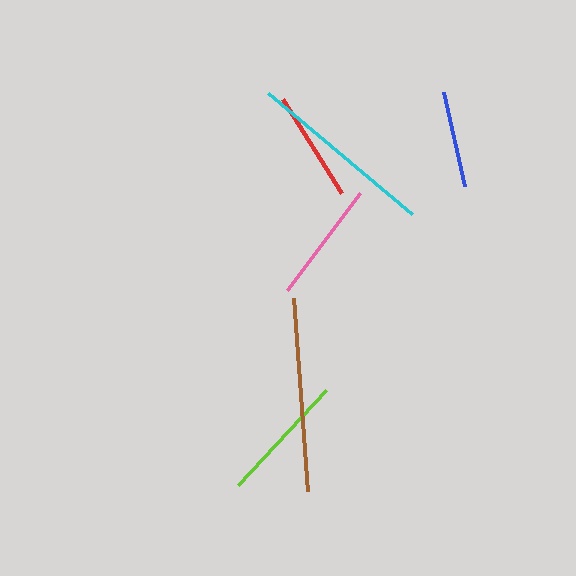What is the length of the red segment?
The red segment is approximately 111 pixels long.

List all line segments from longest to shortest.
From longest to shortest: brown, cyan, lime, pink, red, blue.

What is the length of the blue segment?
The blue segment is approximately 96 pixels long.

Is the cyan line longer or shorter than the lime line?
The cyan line is longer than the lime line.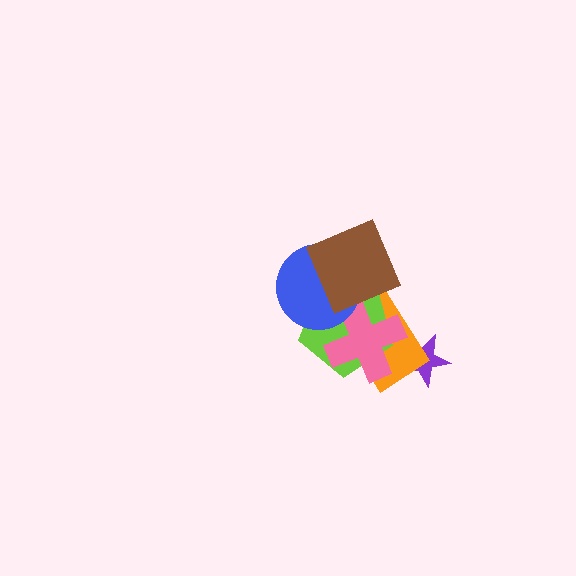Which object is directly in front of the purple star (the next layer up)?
The orange rectangle is directly in front of the purple star.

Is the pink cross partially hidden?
Yes, it is partially covered by another shape.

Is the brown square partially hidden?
No, no other shape covers it.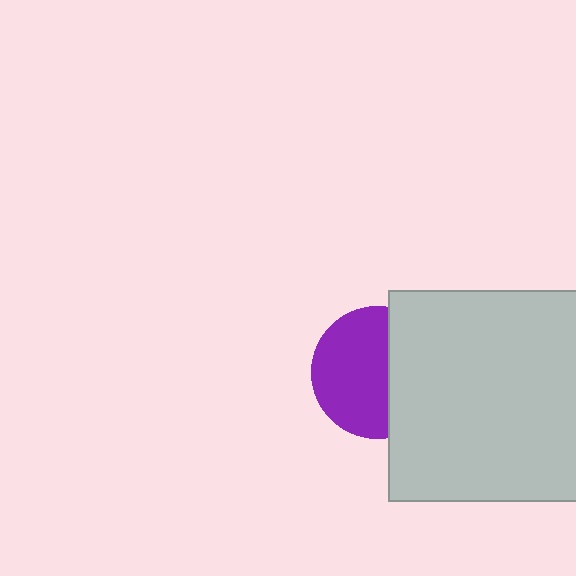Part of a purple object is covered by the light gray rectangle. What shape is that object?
It is a circle.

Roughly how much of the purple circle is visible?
About half of it is visible (roughly 60%).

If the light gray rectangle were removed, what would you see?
You would see the complete purple circle.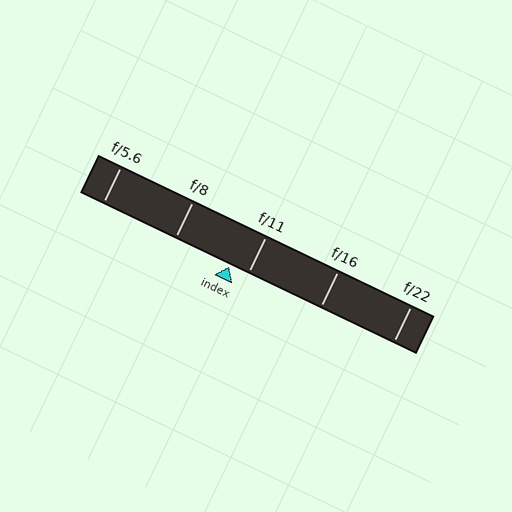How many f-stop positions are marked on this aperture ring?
There are 5 f-stop positions marked.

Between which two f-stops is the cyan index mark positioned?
The index mark is between f/8 and f/11.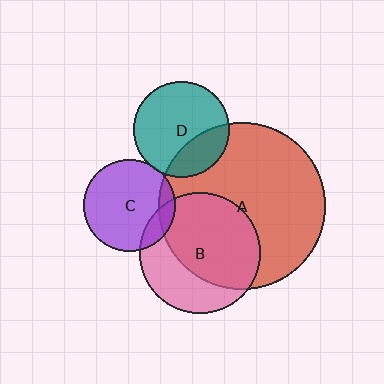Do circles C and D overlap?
Yes.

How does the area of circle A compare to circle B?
Approximately 1.9 times.